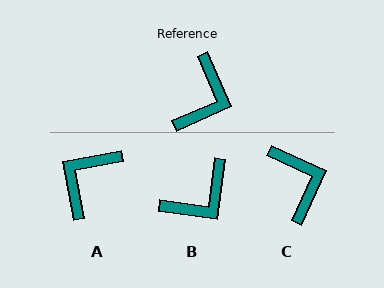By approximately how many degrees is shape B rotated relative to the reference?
Approximately 31 degrees clockwise.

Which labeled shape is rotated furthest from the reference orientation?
A, about 167 degrees away.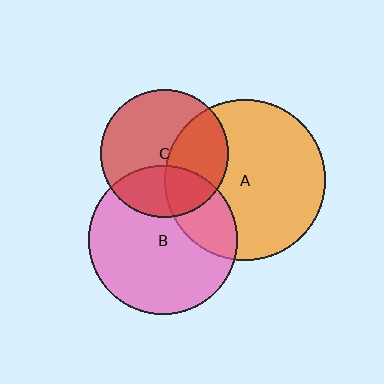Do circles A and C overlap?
Yes.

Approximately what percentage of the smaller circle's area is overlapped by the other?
Approximately 40%.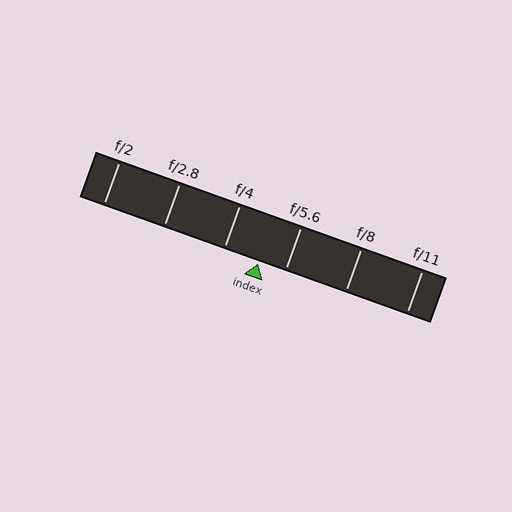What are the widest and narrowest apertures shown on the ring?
The widest aperture shown is f/2 and the narrowest is f/11.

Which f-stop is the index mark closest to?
The index mark is closest to f/5.6.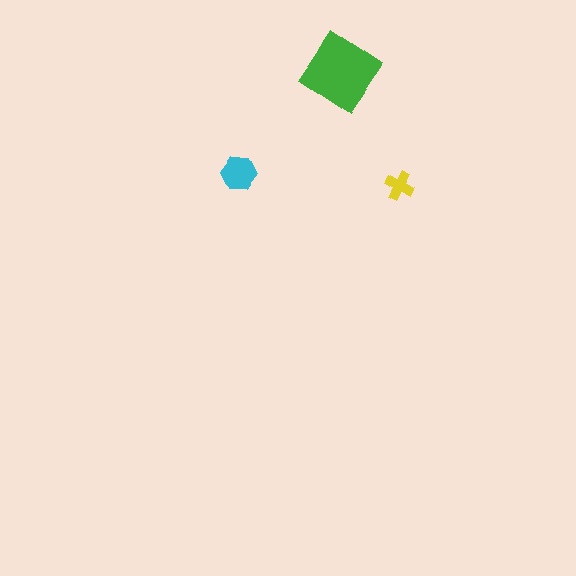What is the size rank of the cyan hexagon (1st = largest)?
2nd.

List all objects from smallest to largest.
The yellow cross, the cyan hexagon, the green diamond.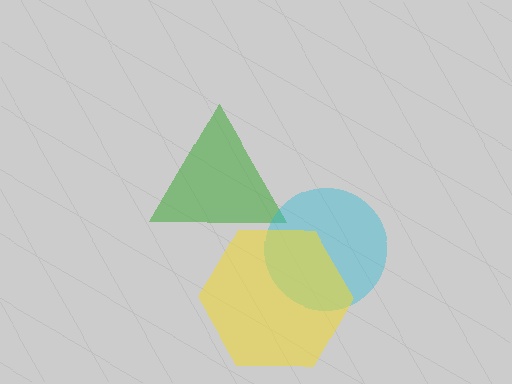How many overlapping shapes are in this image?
There are 3 overlapping shapes in the image.